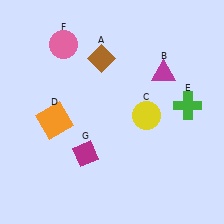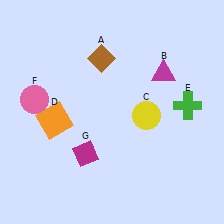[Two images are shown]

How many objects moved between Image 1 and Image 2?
1 object moved between the two images.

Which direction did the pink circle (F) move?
The pink circle (F) moved down.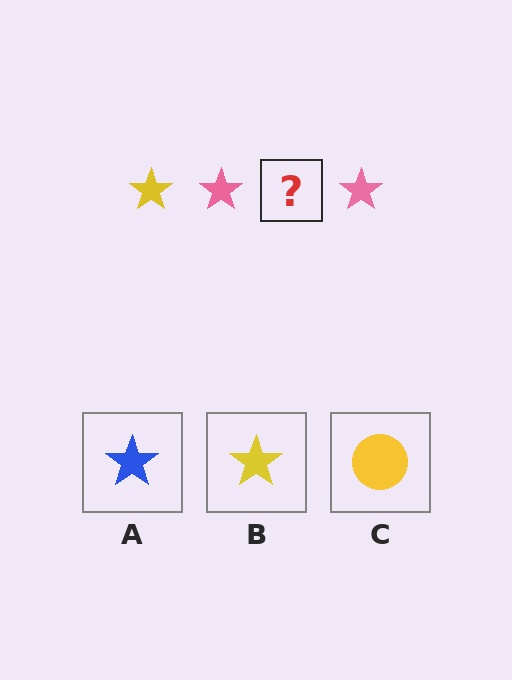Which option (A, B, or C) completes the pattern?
B.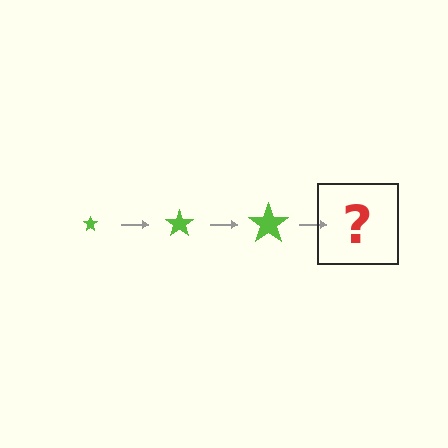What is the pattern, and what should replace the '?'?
The pattern is that the star gets progressively larger each step. The '?' should be a lime star, larger than the previous one.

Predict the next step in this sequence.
The next step is a lime star, larger than the previous one.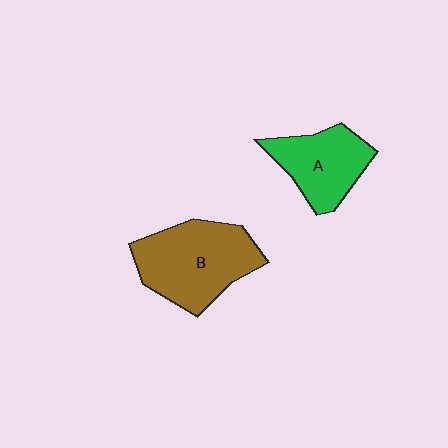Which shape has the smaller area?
Shape A (green).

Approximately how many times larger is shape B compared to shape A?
Approximately 1.4 times.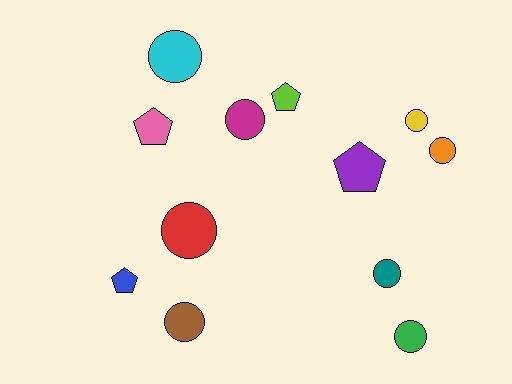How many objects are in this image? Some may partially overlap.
There are 12 objects.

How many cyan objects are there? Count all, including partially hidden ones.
There is 1 cyan object.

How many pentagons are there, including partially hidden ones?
There are 4 pentagons.